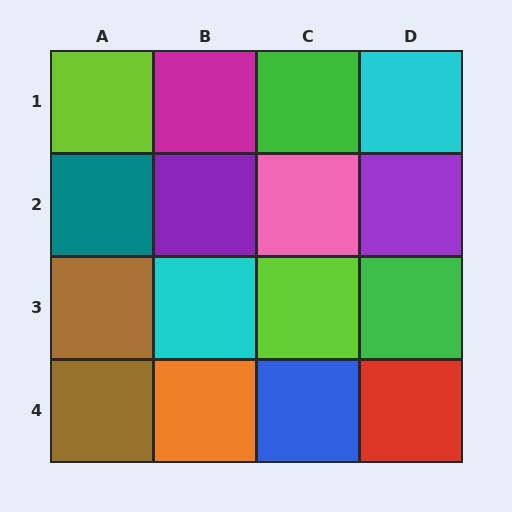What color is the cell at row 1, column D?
Cyan.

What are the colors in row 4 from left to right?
Brown, orange, blue, red.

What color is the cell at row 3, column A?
Brown.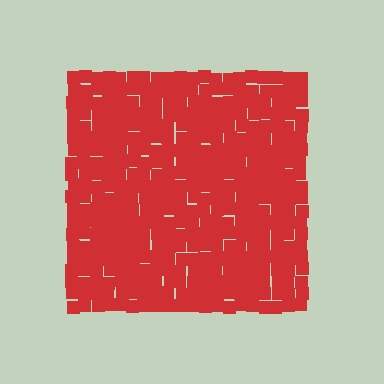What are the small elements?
The small elements are squares.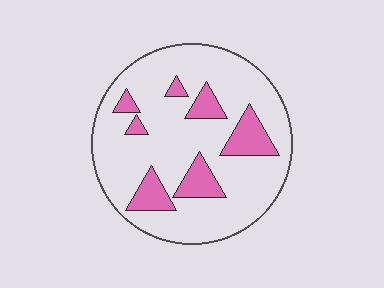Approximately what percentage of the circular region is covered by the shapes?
Approximately 20%.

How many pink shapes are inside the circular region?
7.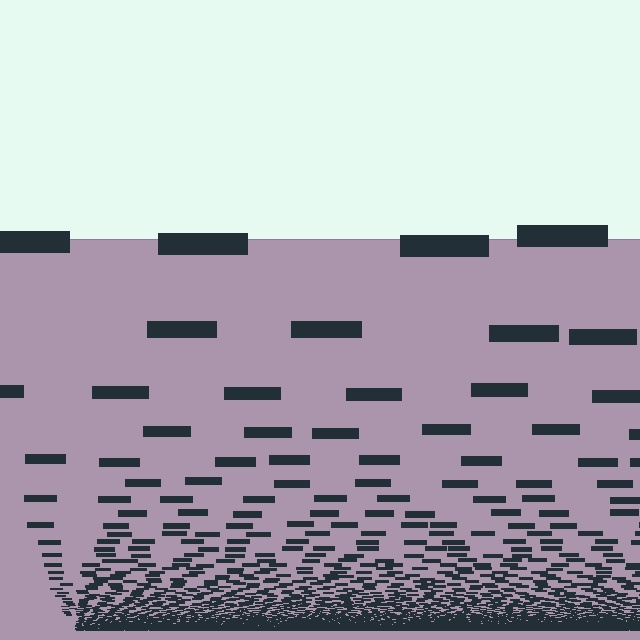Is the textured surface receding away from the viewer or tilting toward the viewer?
The surface appears to tilt toward the viewer. Texture elements get larger and sparser toward the top.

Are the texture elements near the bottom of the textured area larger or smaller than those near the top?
Smaller. The gradient is inverted — elements near the bottom are smaller and denser.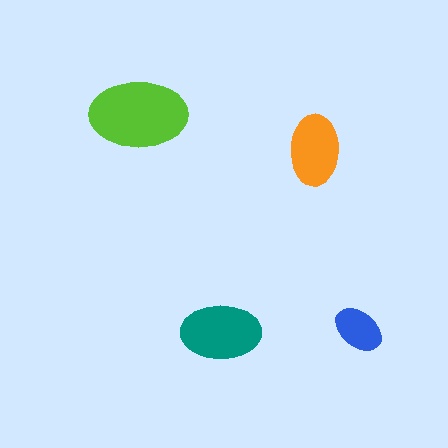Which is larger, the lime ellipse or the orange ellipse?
The lime one.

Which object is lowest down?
The teal ellipse is bottommost.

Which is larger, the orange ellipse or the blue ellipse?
The orange one.